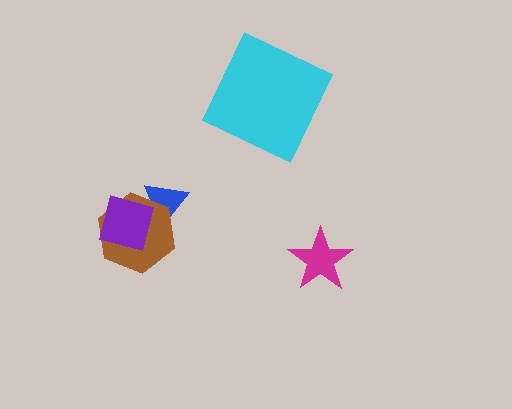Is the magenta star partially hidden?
No, no other shape covers it.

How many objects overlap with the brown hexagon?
2 objects overlap with the brown hexagon.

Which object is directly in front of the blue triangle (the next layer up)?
The brown hexagon is directly in front of the blue triangle.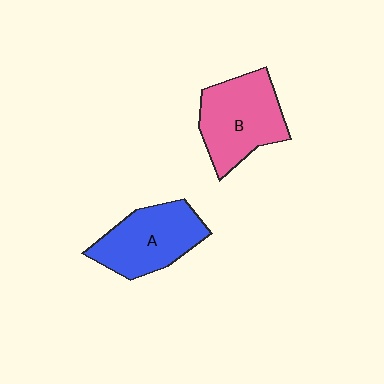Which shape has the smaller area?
Shape A (blue).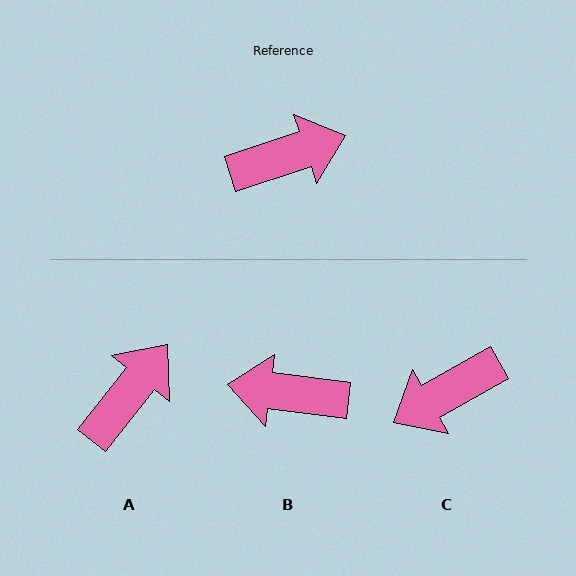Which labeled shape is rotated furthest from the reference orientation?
C, about 169 degrees away.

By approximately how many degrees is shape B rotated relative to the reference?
Approximately 154 degrees counter-clockwise.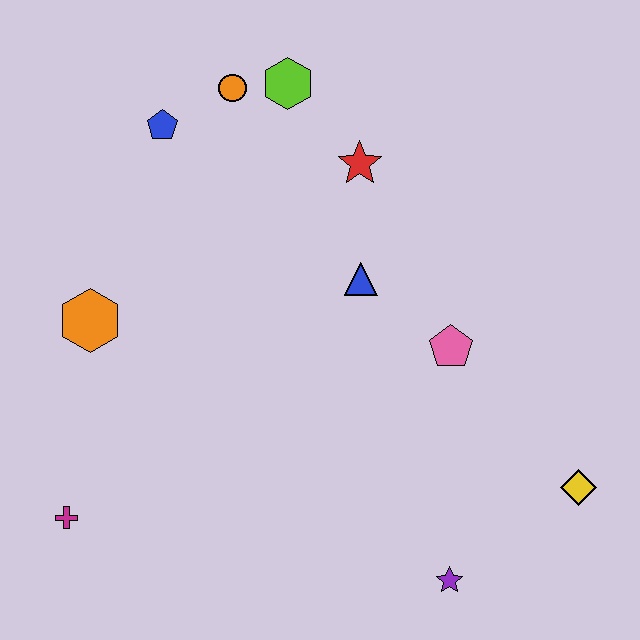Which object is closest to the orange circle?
The lime hexagon is closest to the orange circle.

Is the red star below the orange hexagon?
No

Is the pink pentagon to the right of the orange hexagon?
Yes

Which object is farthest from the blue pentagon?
The yellow diamond is farthest from the blue pentagon.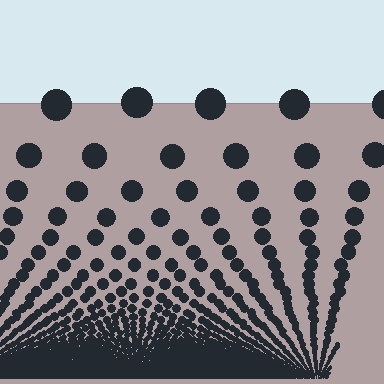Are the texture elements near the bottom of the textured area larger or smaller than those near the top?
Smaller. The gradient is inverted — elements near the bottom are smaller and denser.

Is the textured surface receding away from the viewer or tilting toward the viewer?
The surface appears to tilt toward the viewer. Texture elements get larger and sparser toward the top.